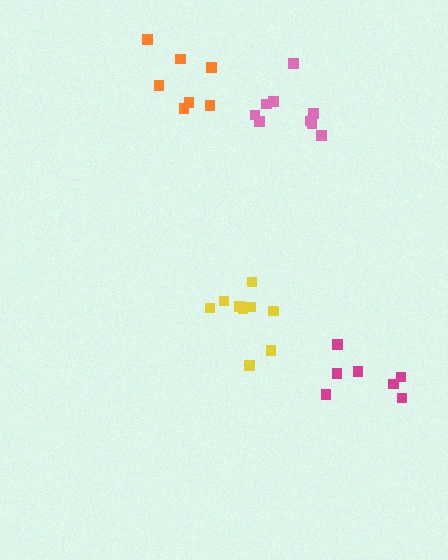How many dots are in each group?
Group 1: 9 dots, Group 2: 10 dots, Group 3: 7 dots, Group 4: 7 dots (33 total).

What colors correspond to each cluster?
The clusters are colored: yellow, pink, orange, magenta.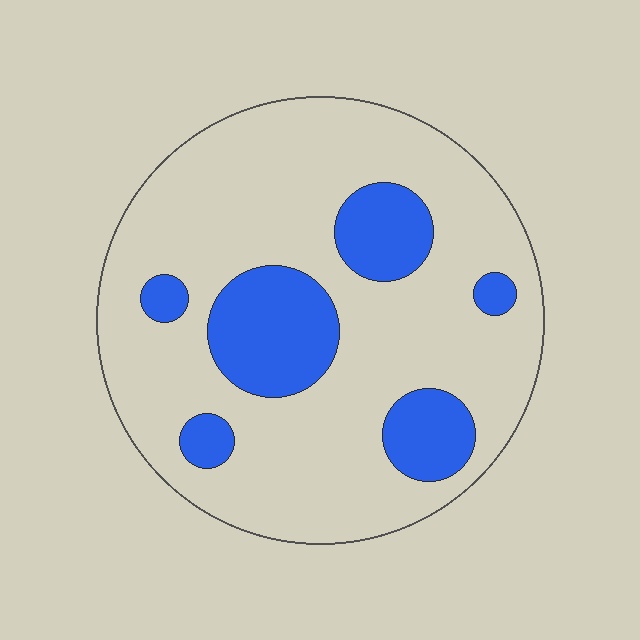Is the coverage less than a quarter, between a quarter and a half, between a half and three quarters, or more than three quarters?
Less than a quarter.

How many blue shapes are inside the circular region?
6.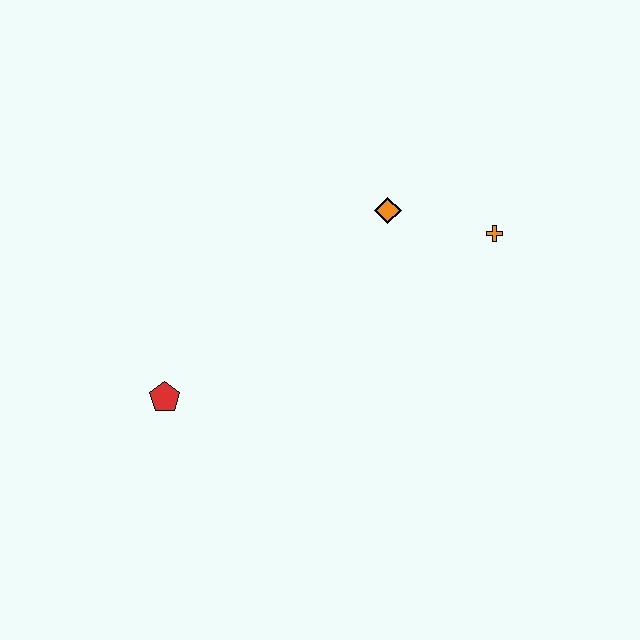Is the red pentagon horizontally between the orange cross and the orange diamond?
No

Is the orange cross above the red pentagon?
Yes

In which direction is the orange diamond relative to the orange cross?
The orange diamond is to the left of the orange cross.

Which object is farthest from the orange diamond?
The red pentagon is farthest from the orange diamond.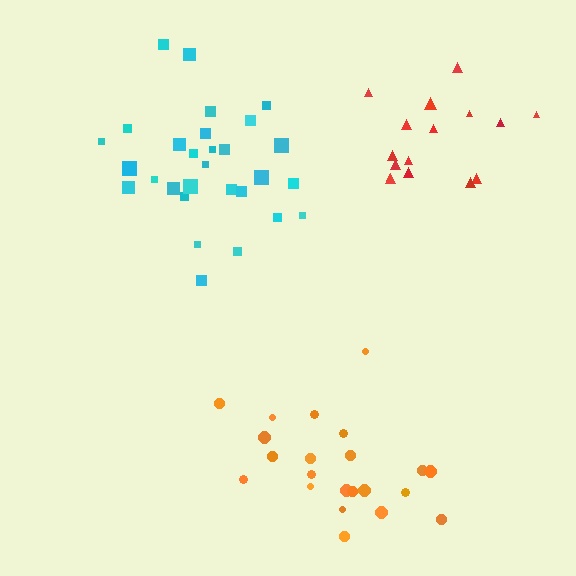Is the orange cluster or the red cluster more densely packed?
Red.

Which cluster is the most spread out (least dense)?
Orange.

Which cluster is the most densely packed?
Cyan.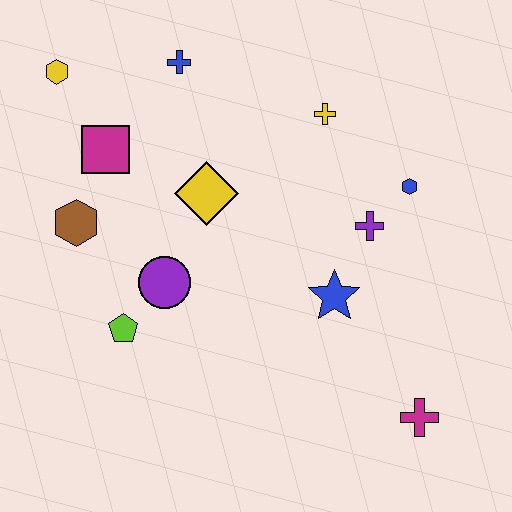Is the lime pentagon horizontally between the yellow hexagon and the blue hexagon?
Yes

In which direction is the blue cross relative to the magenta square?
The blue cross is above the magenta square.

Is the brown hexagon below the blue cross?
Yes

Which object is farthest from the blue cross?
The magenta cross is farthest from the blue cross.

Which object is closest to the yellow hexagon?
The magenta square is closest to the yellow hexagon.